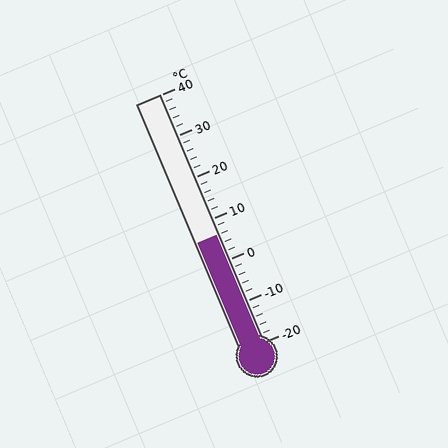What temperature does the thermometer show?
The thermometer shows approximately 6°C.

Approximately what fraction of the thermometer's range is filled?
The thermometer is filled to approximately 45% of its range.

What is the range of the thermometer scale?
The thermometer scale ranges from -20°C to 40°C.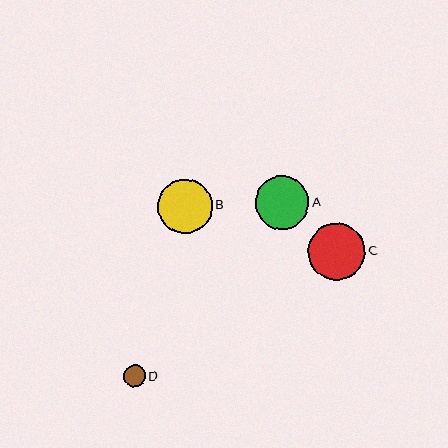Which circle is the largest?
Circle C is the largest with a size of approximately 57 pixels.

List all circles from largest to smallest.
From largest to smallest: C, B, A, D.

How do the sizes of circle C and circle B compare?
Circle C and circle B are approximately the same size.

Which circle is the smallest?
Circle D is the smallest with a size of approximately 22 pixels.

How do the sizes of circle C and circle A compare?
Circle C and circle A are approximately the same size.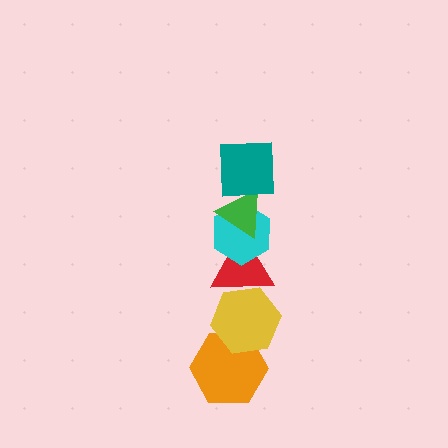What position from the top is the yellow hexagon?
The yellow hexagon is 5th from the top.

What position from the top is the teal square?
The teal square is 1st from the top.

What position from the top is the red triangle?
The red triangle is 4th from the top.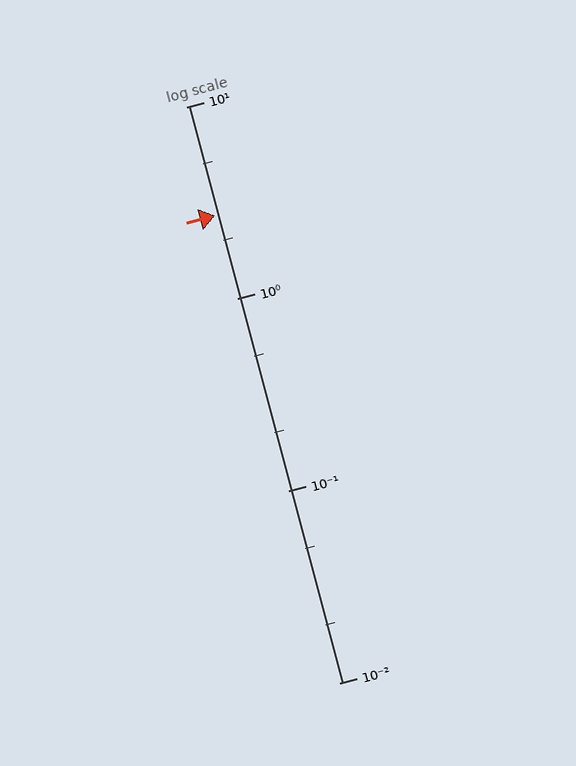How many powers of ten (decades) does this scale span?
The scale spans 3 decades, from 0.01 to 10.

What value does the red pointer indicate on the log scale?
The pointer indicates approximately 2.7.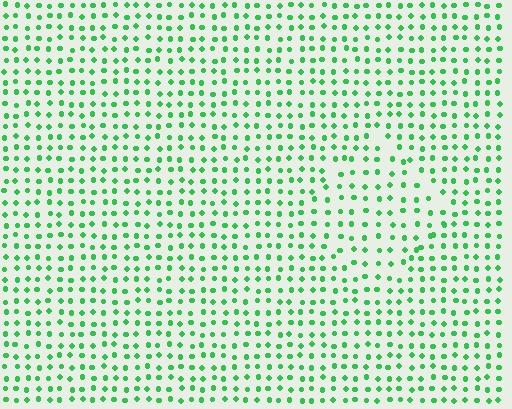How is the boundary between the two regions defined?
The boundary is defined by a change in element density (approximately 1.4x ratio). All elements are the same color, size, and shape.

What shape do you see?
I see a diamond.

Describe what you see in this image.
The image contains small green elements arranged at two different densities. A diamond-shaped region is visible where the elements are less densely packed than the surrounding area.